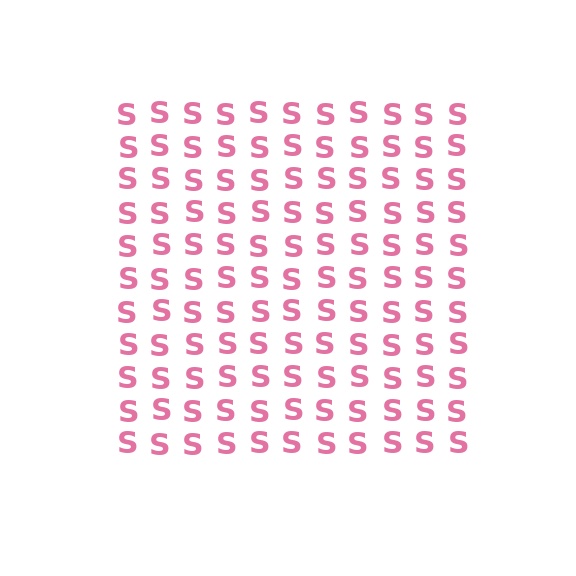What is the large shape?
The large shape is a square.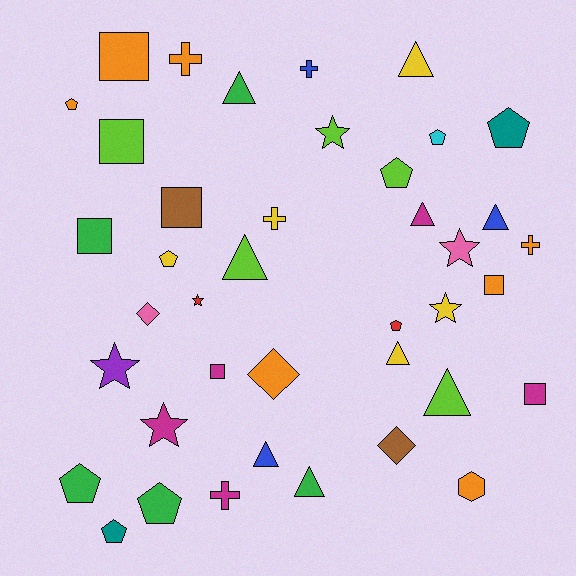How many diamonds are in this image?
There are 3 diamonds.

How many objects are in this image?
There are 40 objects.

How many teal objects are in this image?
There are 2 teal objects.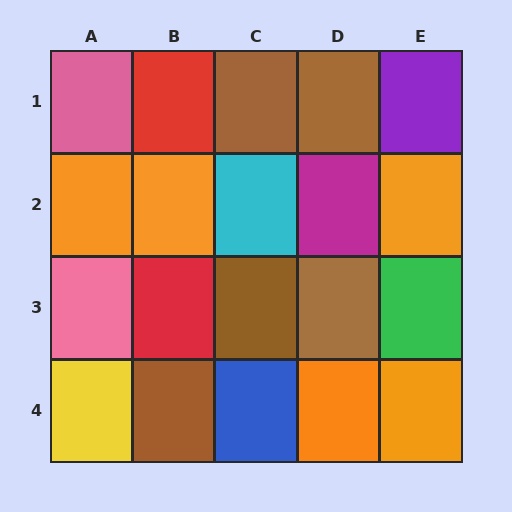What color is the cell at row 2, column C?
Cyan.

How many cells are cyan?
1 cell is cyan.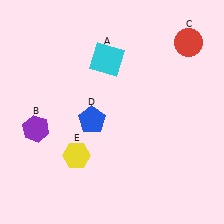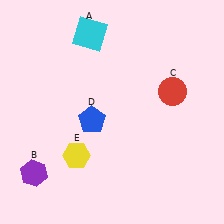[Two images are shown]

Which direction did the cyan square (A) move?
The cyan square (A) moved up.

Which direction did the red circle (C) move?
The red circle (C) moved down.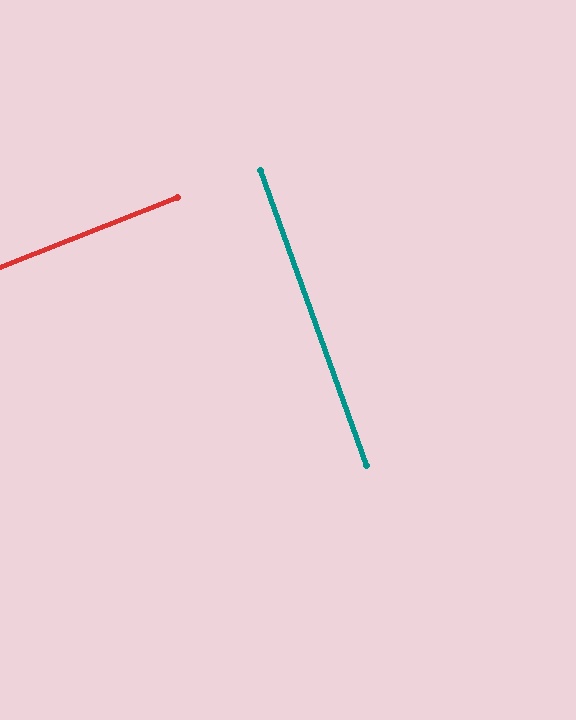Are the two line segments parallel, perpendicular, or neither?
Perpendicular — they meet at approximately 88°.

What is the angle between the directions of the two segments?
Approximately 88 degrees.